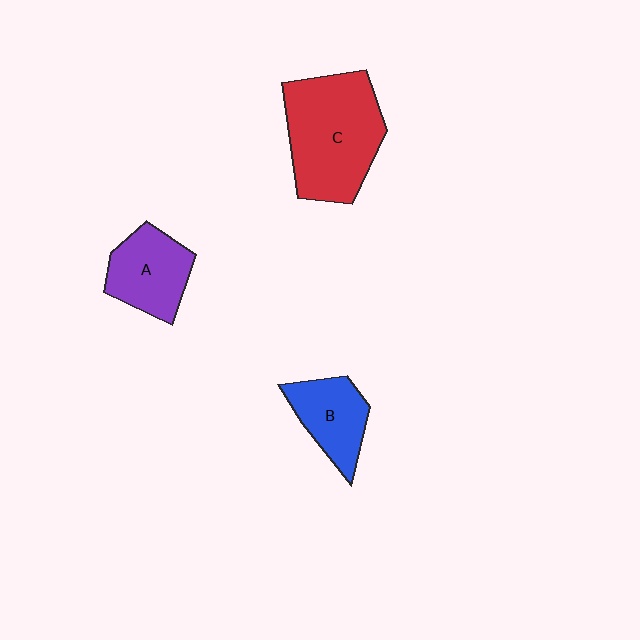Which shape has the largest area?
Shape C (red).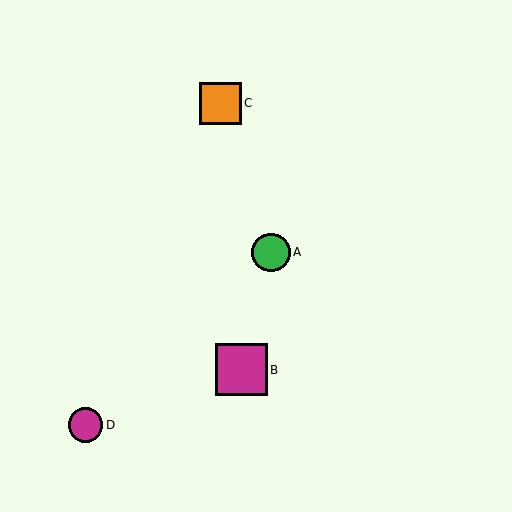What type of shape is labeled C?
Shape C is an orange square.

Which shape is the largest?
The magenta square (labeled B) is the largest.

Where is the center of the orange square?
The center of the orange square is at (220, 103).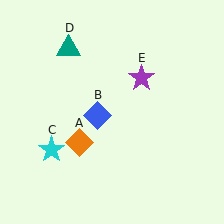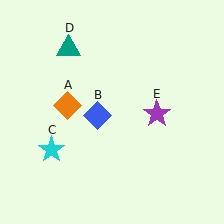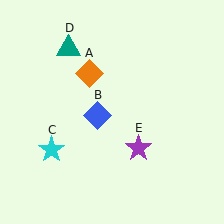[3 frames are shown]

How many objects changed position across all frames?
2 objects changed position: orange diamond (object A), purple star (object E).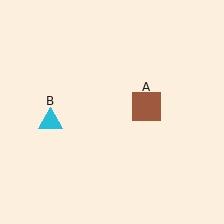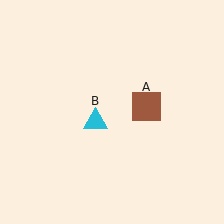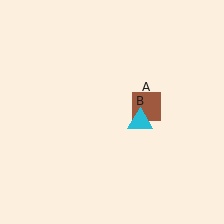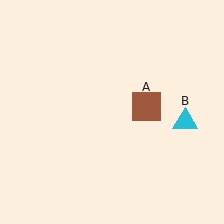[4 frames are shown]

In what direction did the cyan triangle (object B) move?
The cyan triangle (object B) moved right.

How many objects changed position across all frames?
1 object changed position: cyan triangle (object B).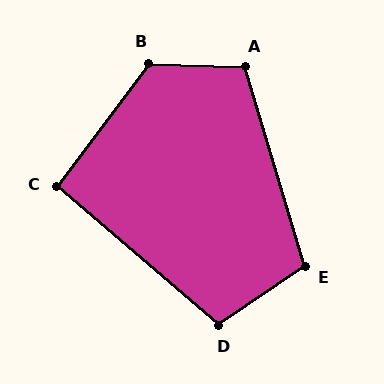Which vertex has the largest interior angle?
B, at approximately 125 degrees.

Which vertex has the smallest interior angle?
C, at approximately 94 degrees.